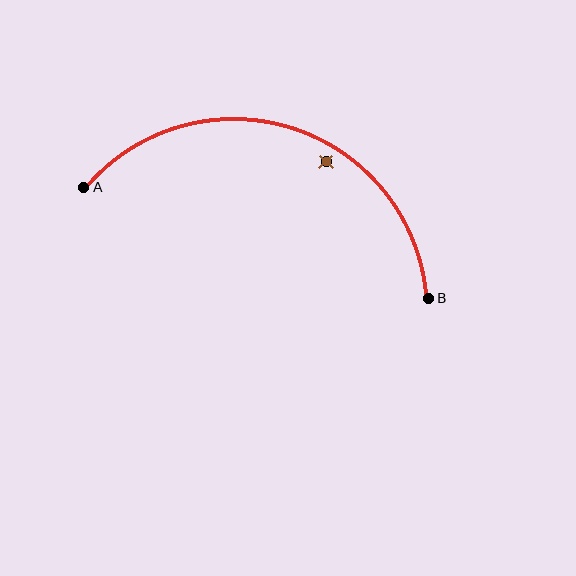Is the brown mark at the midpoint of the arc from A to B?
No — the brown mark does not lie on the arc at all. It sits slightly inside the curve.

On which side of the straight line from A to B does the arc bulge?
The arc bulges above the straight line connecting A and B.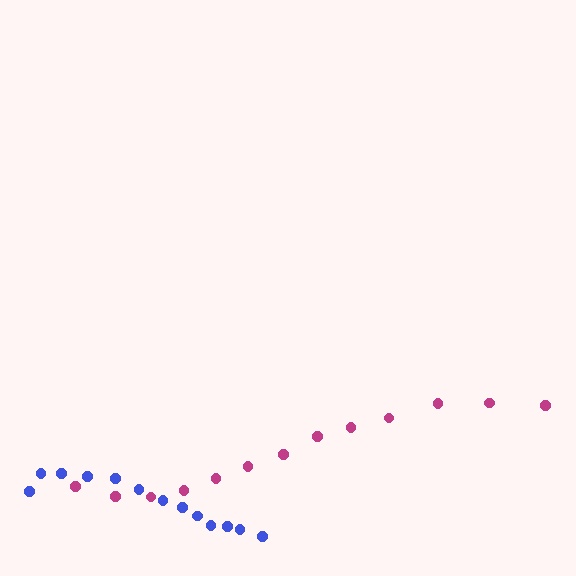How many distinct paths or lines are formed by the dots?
There are 2 distinct paths.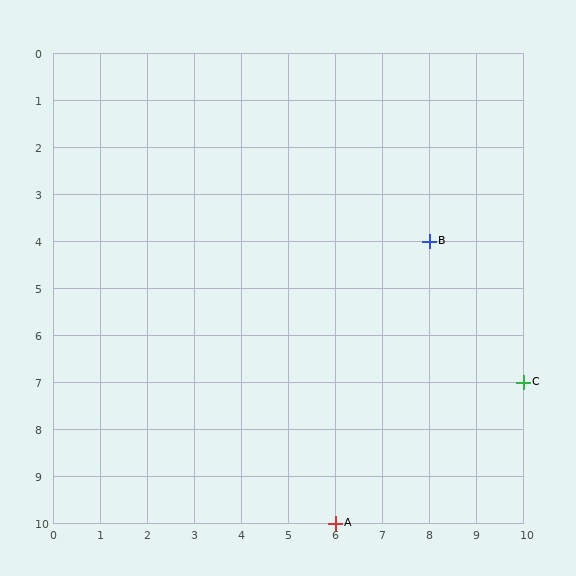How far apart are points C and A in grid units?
Points C and A are 4 columns and 3 rows apart (about 5.0 grid units diagonally).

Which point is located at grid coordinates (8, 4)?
Point B is at (8, 4).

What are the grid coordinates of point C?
Point C is at grid coordinates (10, 7).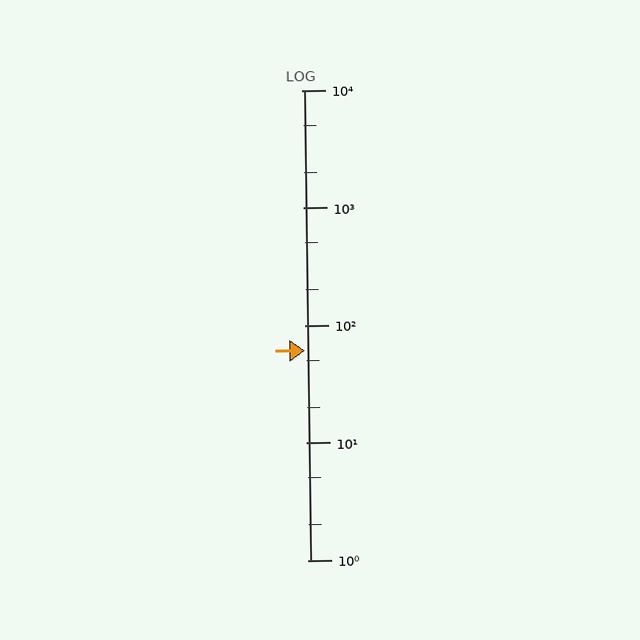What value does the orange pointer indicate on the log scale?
The pointer indicates approximately 61.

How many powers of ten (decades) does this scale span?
The scale spans 4 decades, from 1 to 10000.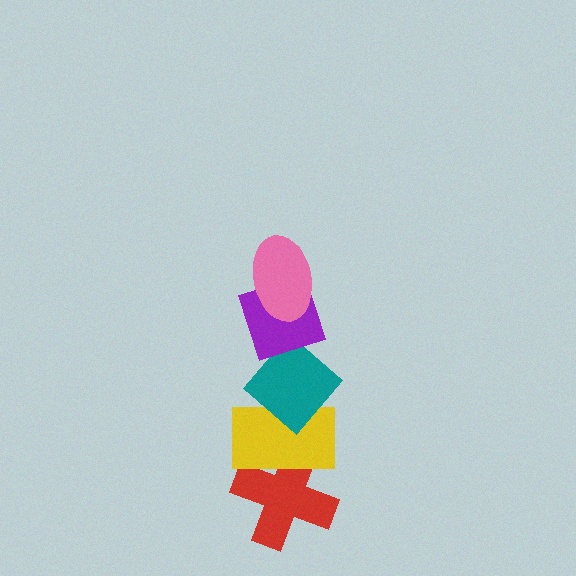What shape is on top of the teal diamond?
The purple diamond is on top of the teal diamond.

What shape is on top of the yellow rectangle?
The teal diamond is on top of the yellow rectangle.